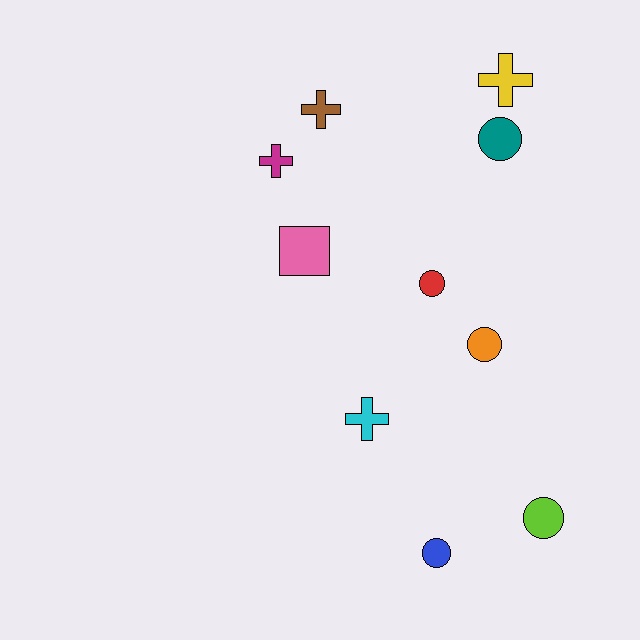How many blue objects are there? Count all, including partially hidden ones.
There is 1 blue object.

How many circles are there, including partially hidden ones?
There are 5 circles.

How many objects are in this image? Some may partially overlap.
There are 10 objects.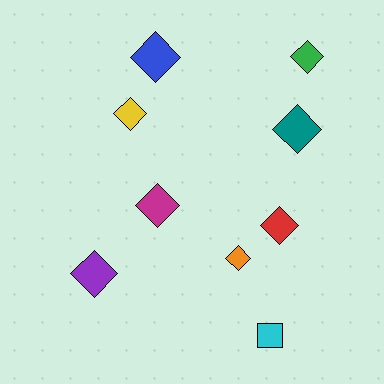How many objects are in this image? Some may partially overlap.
There are 9 objects.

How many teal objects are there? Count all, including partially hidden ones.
There is 1 teal object.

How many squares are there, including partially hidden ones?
There is 1 square.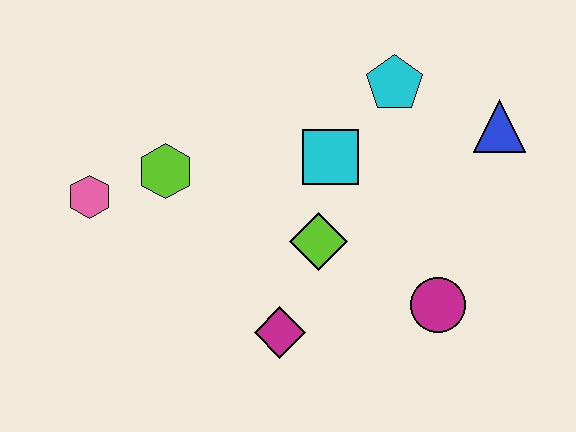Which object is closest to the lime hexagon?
The pink hexagon is closest to the lime hexagon.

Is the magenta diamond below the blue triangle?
Yes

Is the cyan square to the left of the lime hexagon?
No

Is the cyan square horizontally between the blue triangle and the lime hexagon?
Yes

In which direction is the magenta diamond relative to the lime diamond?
The magenta diamond is below the lime diamond.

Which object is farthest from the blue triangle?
The pink hexagon is farthest from the blue triangle.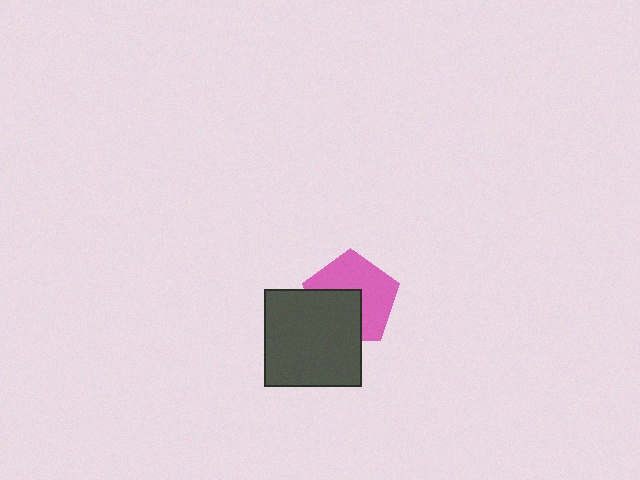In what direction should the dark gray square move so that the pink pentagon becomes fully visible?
The dark gray square should move toward the lower-left. That is the shortest direction to clear the overlap and leave the pink pentagon fully visible.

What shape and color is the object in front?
The object in front is a dark gray square.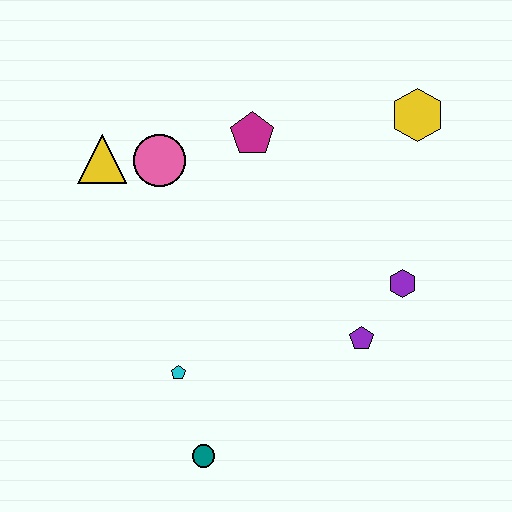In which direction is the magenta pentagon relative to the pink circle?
The magenta pentagon is to the right of the pink circle.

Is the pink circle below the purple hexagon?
No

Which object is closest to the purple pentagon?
The purple hexagon is closest to the purple pentagon.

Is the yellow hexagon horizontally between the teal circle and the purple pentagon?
No